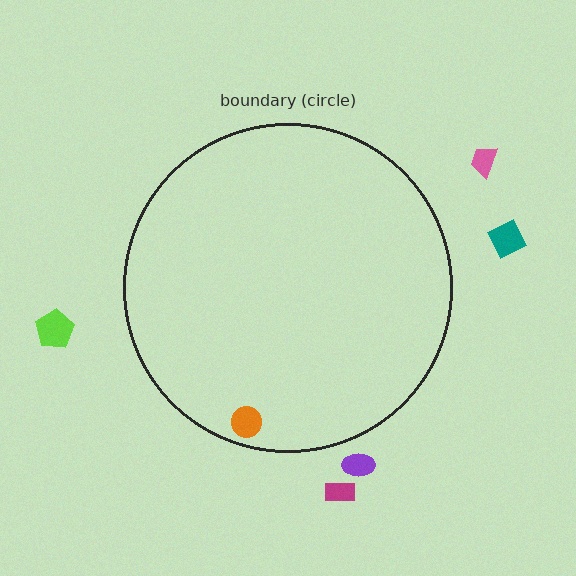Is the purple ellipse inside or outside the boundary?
Outside.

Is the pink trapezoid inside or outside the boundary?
Outside.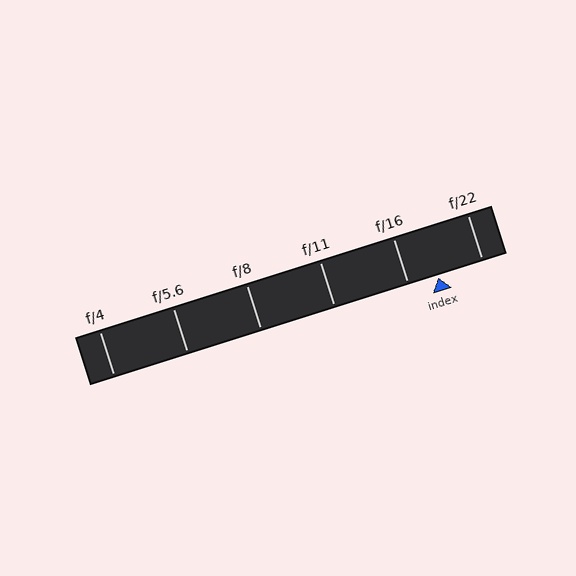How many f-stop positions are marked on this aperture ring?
There are 6 f-stop positions marked.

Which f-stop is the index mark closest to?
The index mark is closest to f/16.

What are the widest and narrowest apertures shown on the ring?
The widest aperture shown is f/4 and the narrowest is f/22.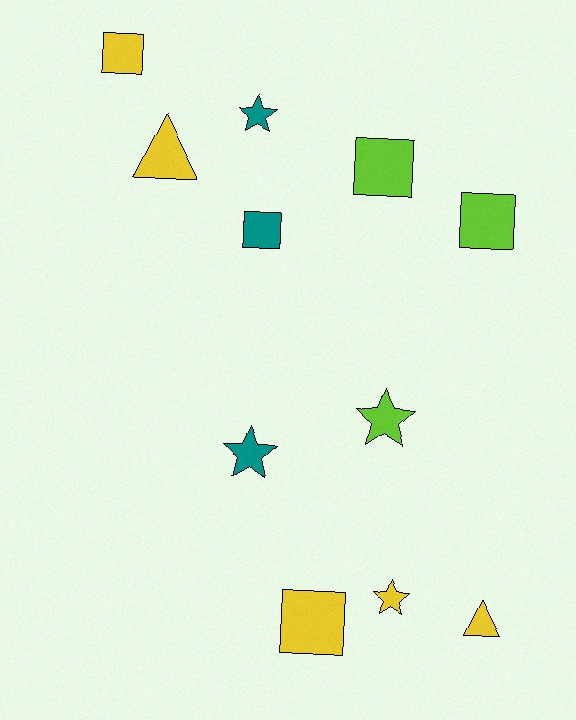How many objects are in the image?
There are 11 objects.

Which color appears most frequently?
Yellow, with 5 objects.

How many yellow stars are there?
There is 1 yellow star.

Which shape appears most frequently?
Square, with 5 objects.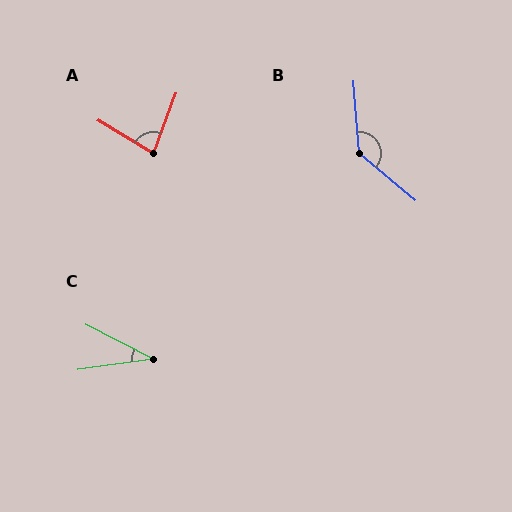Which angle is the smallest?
C, at approximately 35 degrees.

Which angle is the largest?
B, at approximately 134 degrees.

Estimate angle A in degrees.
Approximately 80 degrees.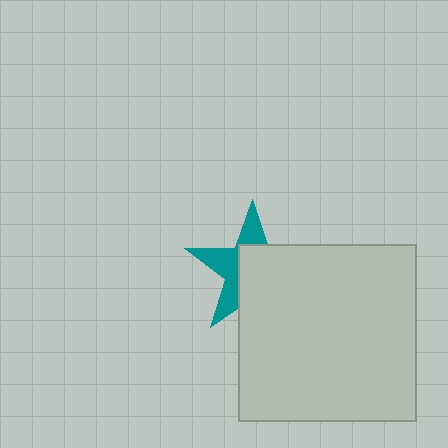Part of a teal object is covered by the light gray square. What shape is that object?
It is a star.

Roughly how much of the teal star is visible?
A small part of it is visible (roughly 41%).